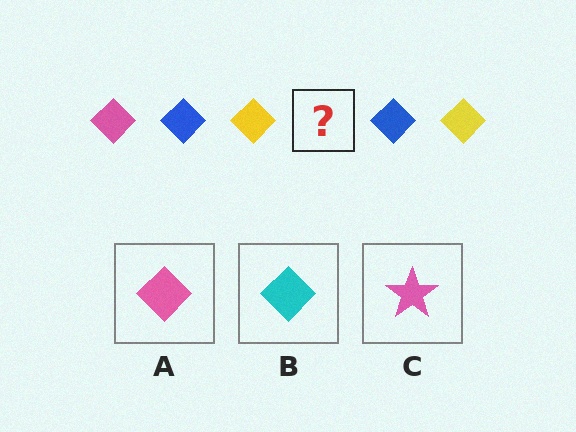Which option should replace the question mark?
Option A.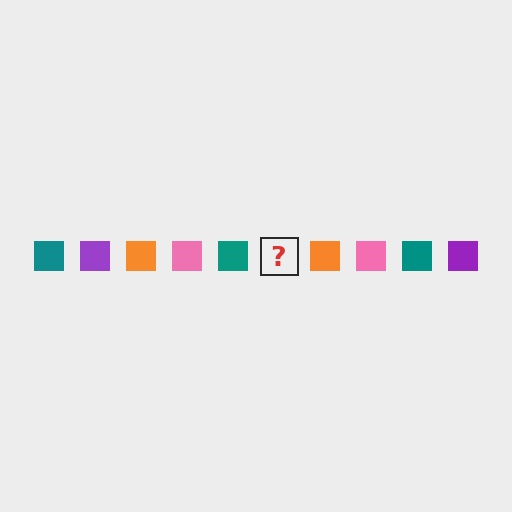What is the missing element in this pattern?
The missing element is a purple square.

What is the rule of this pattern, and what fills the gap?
The rule is that the pattern cycles through teal, purple, orange, pink squares. The gap should be filled with a purple square.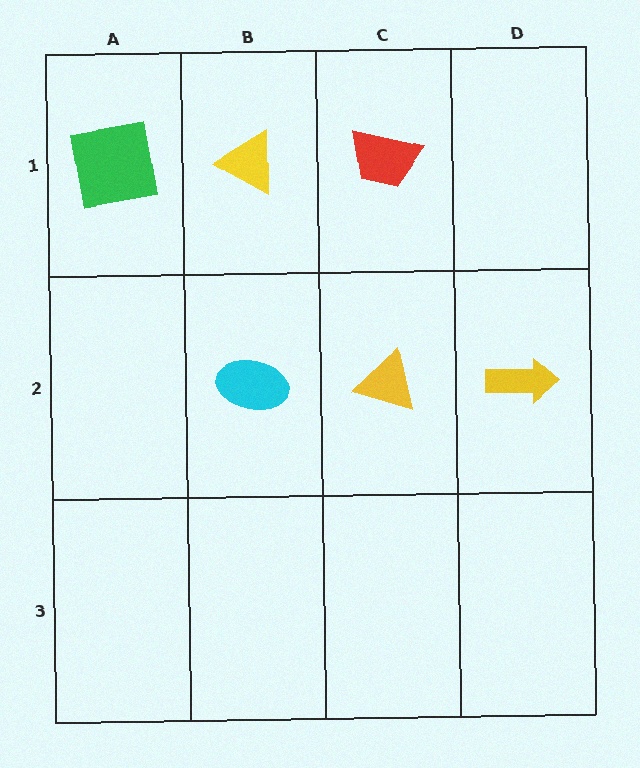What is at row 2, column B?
A cyan ellipse.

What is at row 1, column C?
A red trapezoid.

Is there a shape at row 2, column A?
No, that cell is empty.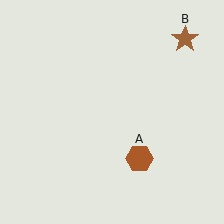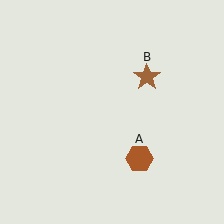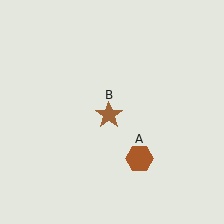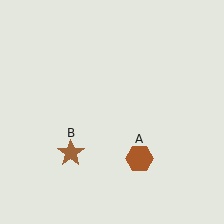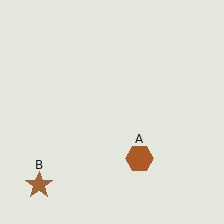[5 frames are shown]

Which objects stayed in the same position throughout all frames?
Brown hexagon (object A) remained stationary.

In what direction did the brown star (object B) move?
The brown star (object B) moved down and to the left.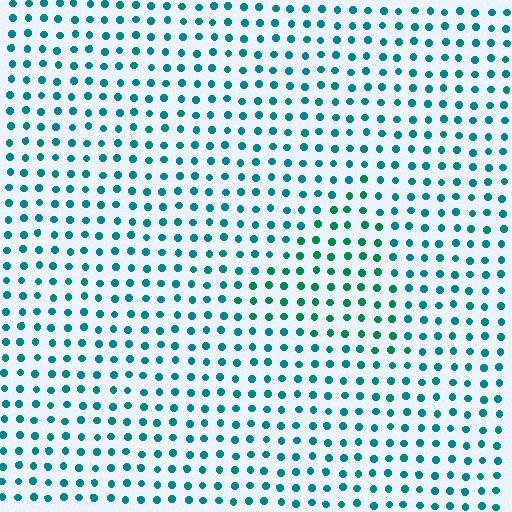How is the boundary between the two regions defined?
The boundary is defined purely by a slight shift in hue (about 31 degrees). Spacing, size, and orientation are identical on both sides.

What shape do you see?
I see a triangle.